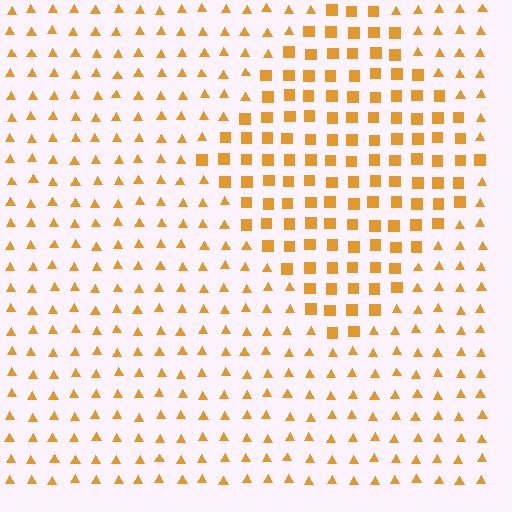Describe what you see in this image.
The image is filled with small orange elements arranged in a uniform grid. A diamond-shaped region contains squares, while the surrounding area contains triangles. The boundary is defined purely by the change in element shape.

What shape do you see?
I see a diamond.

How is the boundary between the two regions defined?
The boundary is defined by a change in element shape: squares inside vs. triangles outside. All elements share the same color and spacing.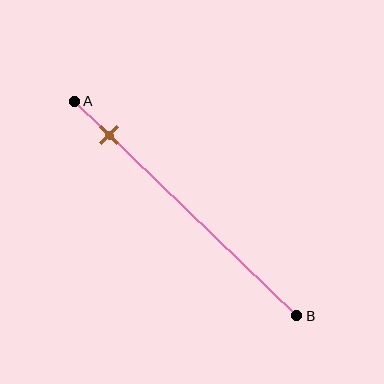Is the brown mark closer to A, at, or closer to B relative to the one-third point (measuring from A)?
The brown mark is closer to point A than the one-third point of segment AB.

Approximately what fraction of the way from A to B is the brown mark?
The brown mark is approximately 15% of the way from A to B.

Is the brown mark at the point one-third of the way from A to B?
No, the mark is at about 15% from A, not at the 33% one-third point.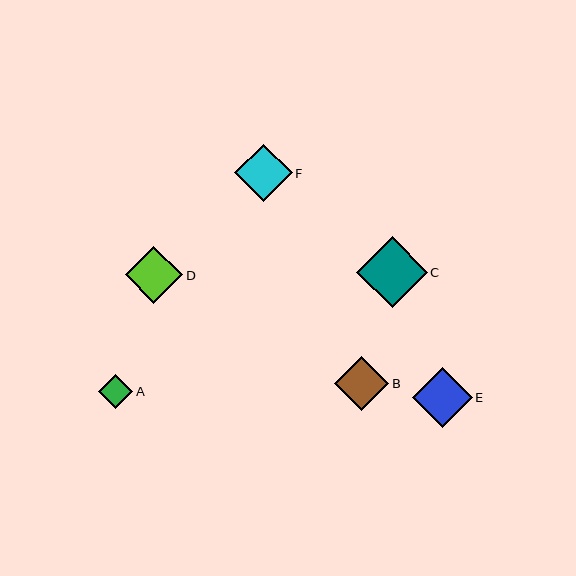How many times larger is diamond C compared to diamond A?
Diamond C is approximately 2.1 times the size of diamond A.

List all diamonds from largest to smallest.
From largest to smallest: C, E, F, D, B, A.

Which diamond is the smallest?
Diamond A is the smallest with a size of approximately 34 pixels.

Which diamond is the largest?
Diamond C is the largest with a size of approximately 70 pixels.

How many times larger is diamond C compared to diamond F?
Diamond C is approximately 1.2 times the size of diamond F.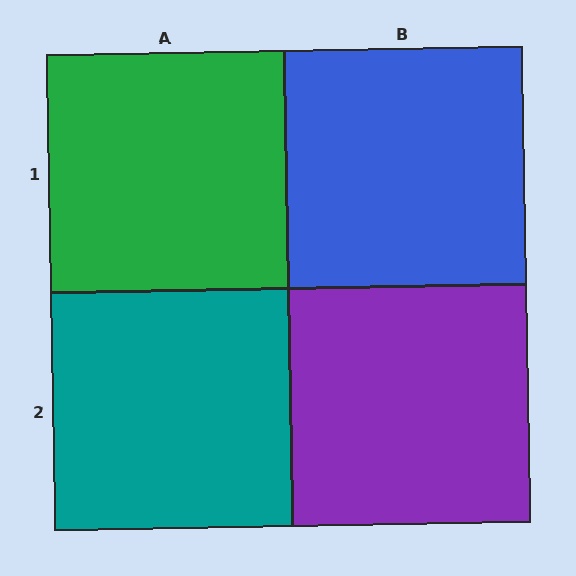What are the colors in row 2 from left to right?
Teal, purple.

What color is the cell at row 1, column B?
Blue.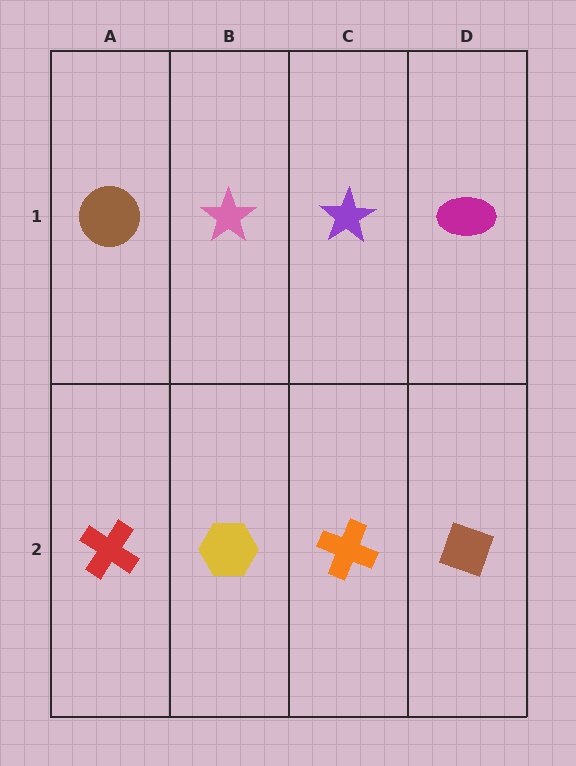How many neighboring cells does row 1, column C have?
3.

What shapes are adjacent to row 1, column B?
A yellow hexagon (row 2, column B), a brown circle (row 1, column A), a purple star (row 1, column C).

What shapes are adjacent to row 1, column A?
A red cross (row 2, column A), a pink star (row 1, column B).